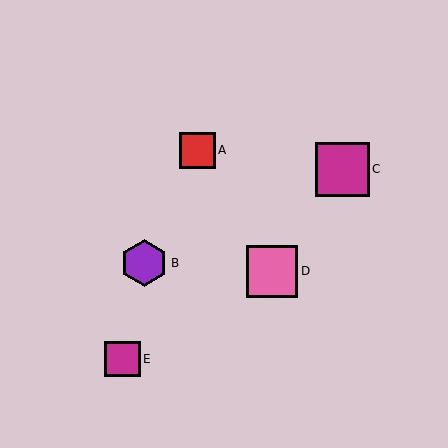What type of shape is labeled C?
Shape C is a magenta square.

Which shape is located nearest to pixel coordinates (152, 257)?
The purple hexagon (labeled B) at (144, 263) is nearest to that location.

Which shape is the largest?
The magenta square (labeled C) is the largest.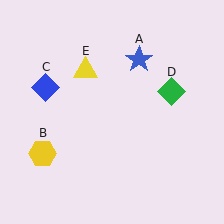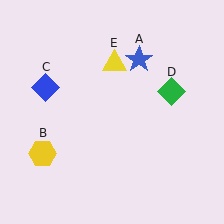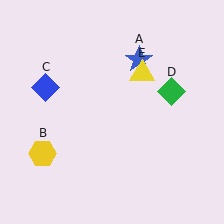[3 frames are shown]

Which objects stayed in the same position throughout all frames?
Blue star (object A) and yellow hexagon (object B) and blue diamond (object C) and green diamond (object D) remained stationary.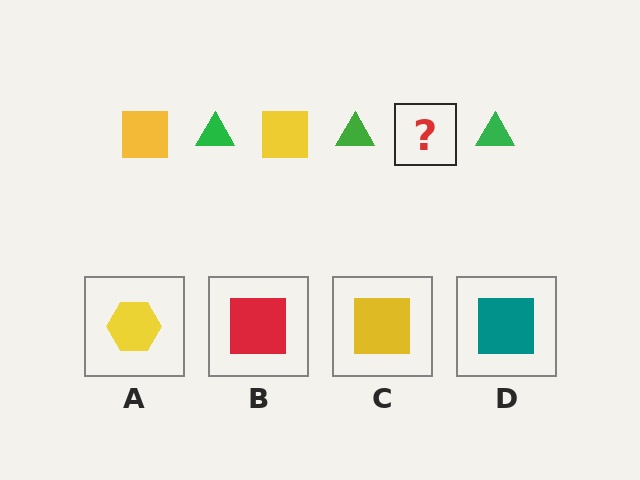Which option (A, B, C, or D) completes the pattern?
C.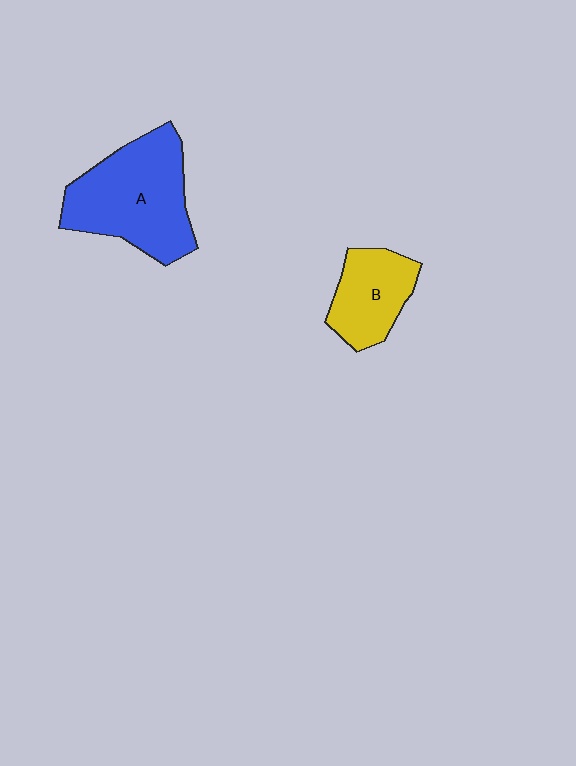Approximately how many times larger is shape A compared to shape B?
Approximately 1.8 times.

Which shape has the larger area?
Shape A (blue).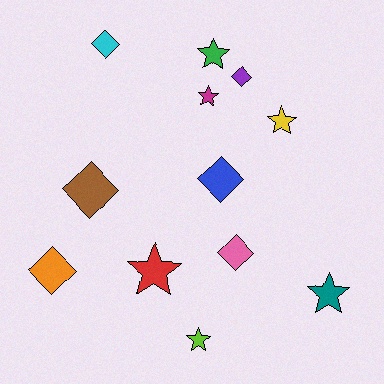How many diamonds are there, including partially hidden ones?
There are 6 diamonds.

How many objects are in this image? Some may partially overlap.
There are 12 objects.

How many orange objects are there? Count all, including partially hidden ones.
There is 1 orange object.